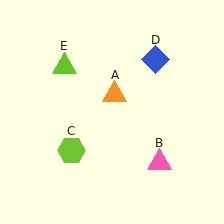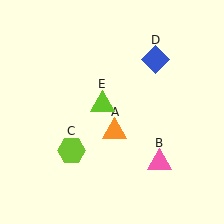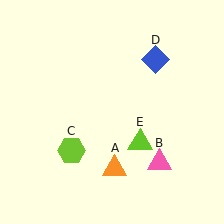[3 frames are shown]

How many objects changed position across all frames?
2 objects changed position: orange triangle (object A), lime triangle (object E).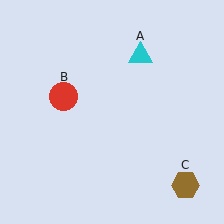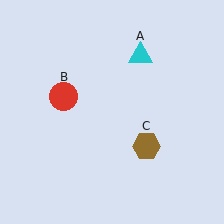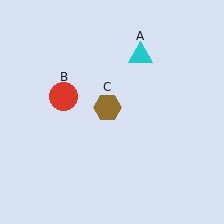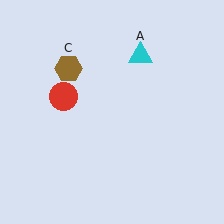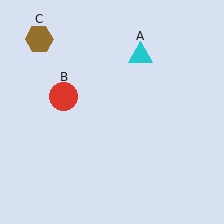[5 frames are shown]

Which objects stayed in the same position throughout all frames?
Cyan triangle (object A) and red circle (object B) remained stationary.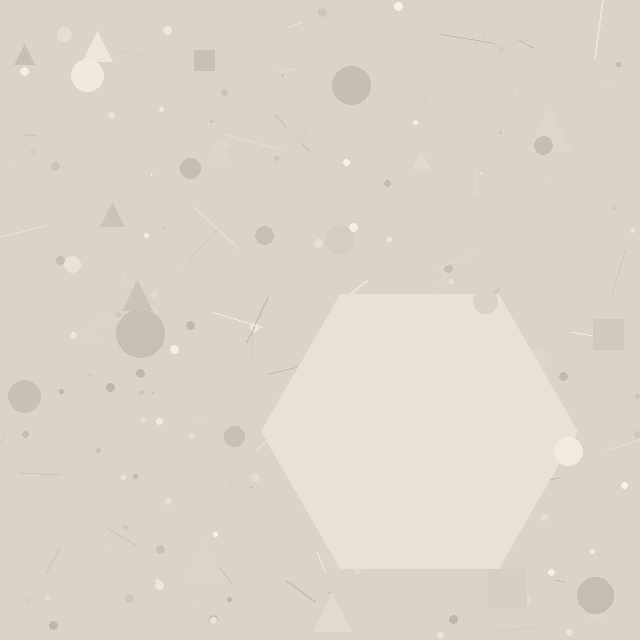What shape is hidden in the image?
A hexagon is hidden in the image.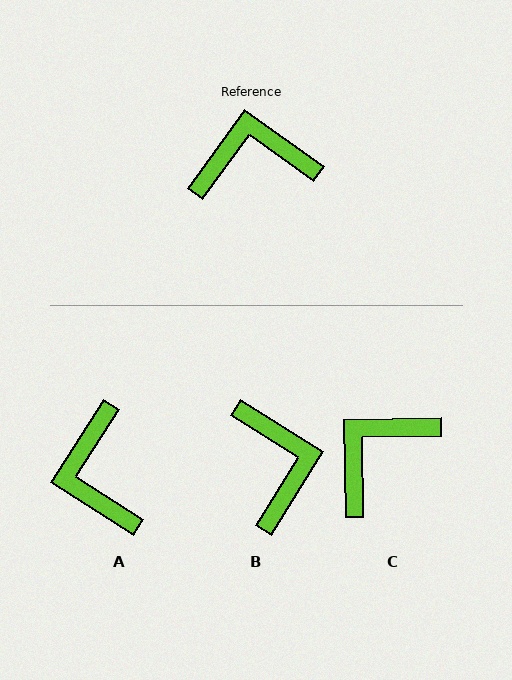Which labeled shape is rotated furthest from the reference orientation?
A, about 93 degrees away.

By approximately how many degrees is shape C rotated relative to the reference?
Approximately 37 degrees counter-clockwise.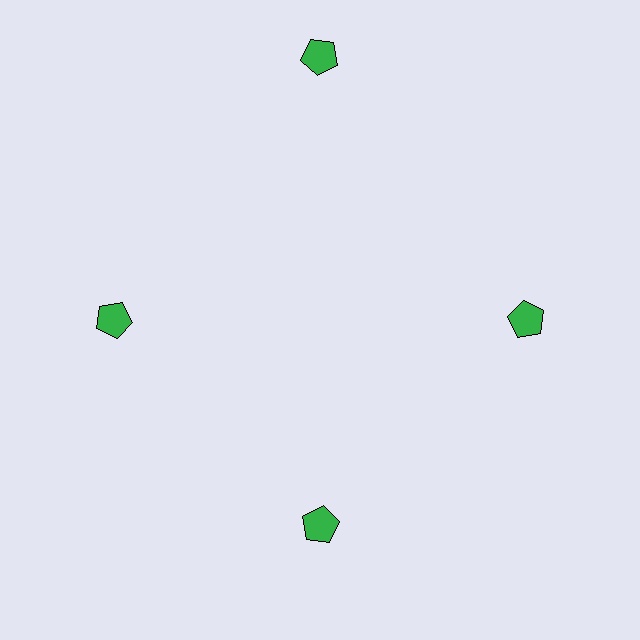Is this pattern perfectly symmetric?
No. The 4 green pentagons are arranged in a ring, but one element near the 12 o'clock position is pushed outward from the center, breaking the 4-fold rotational symmetry.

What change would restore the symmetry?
The symmetry would be restored by moving it inward, back onto the ring so that all 4 pentagons sit at equal angles and equal distance from the center.